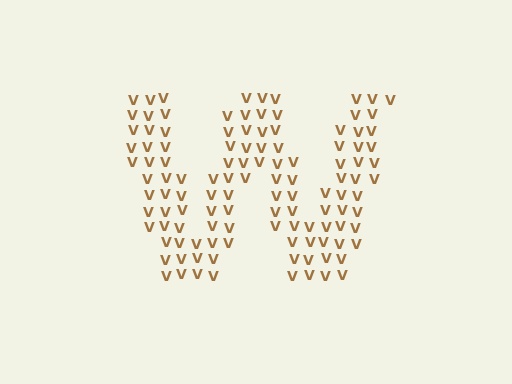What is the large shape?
The large shape is the letter W.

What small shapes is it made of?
It is made of small letter V's.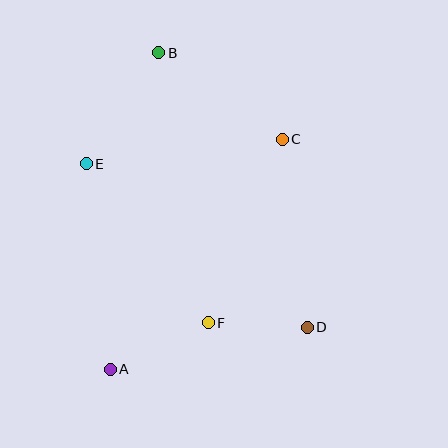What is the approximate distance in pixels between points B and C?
The distance between B and C is approximately 151 pixels.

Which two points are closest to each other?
Points D and F are closest to each other.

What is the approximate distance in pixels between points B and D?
The distance between B and D is approximately 312 pixels.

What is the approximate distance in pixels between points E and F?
The distance between E and F is approximately 200 pixels.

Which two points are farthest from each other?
Points A and B are farthest from each other.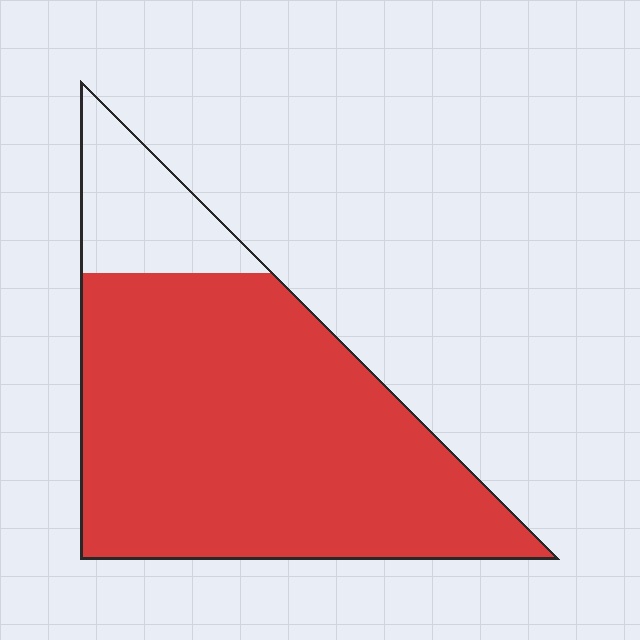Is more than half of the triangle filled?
Yes.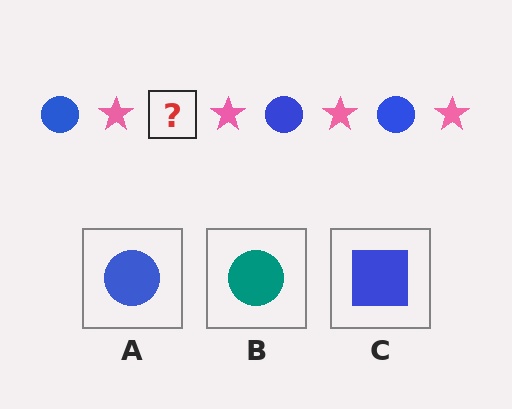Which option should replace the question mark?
Option A.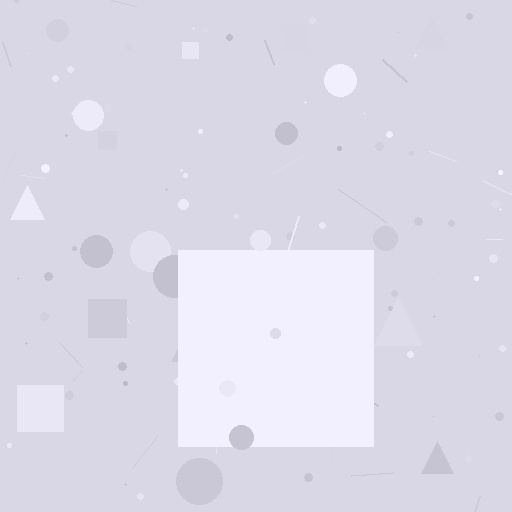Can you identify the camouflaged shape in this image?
The camouflaged shape is a square.